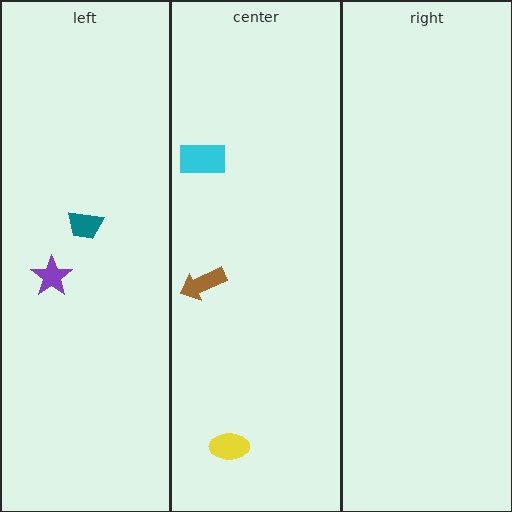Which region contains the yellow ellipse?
The center region.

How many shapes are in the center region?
3.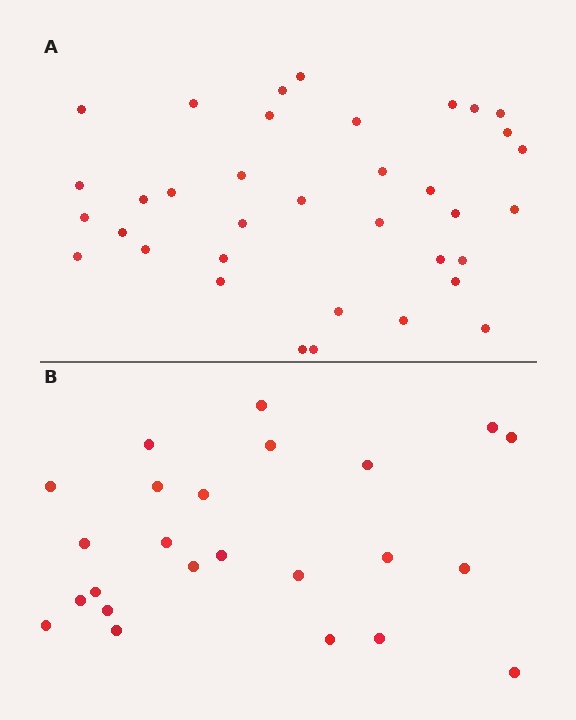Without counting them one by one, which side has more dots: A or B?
Region A (the top region) has more dots.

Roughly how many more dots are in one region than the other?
Region A has roughly 12 or so more dots than region B.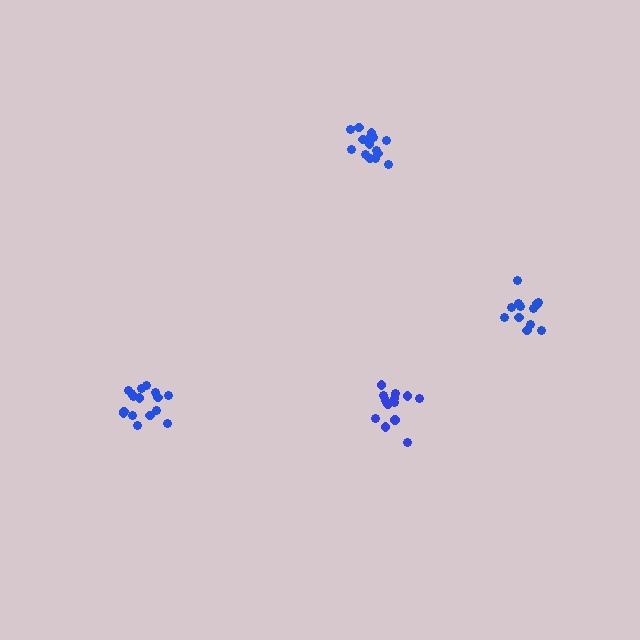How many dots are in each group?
Group 1: 13 dots, Group 2: 15 dots, Group 3: 16 dots, Group 4: 12 dots (56 total).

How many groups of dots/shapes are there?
There are 4 groups.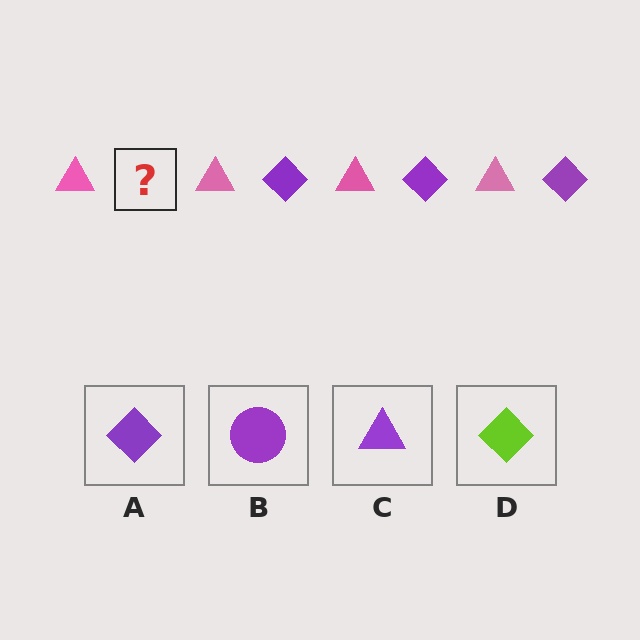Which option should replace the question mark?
Option A.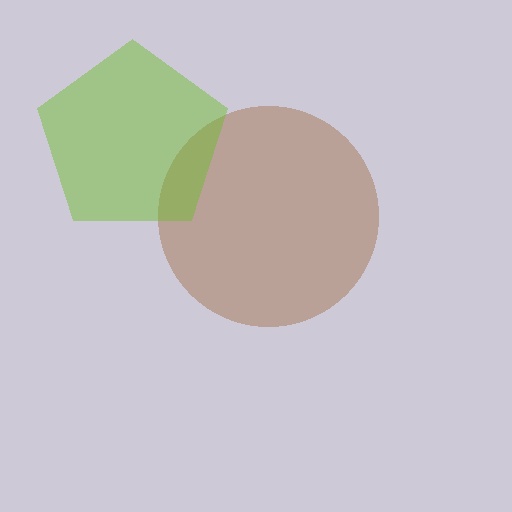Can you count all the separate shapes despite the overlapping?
Yes, there are 2 separate shapes.